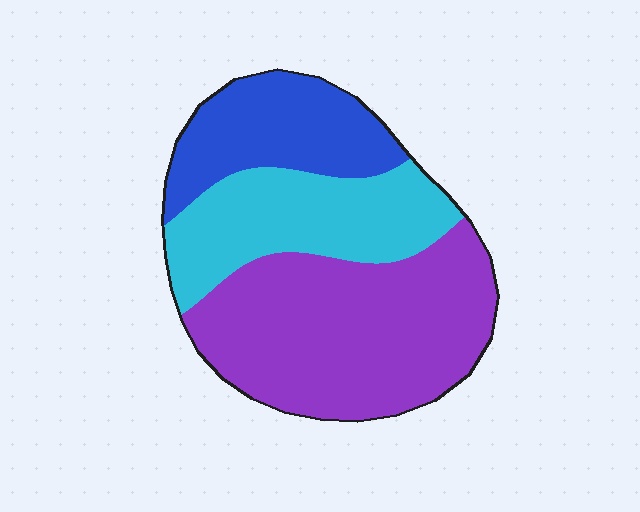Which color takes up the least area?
Blue, at roughly 25%.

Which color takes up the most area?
Purple, at roughly 50%.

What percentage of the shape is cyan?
Cyan takes up about one quarter (1/4) of the shape.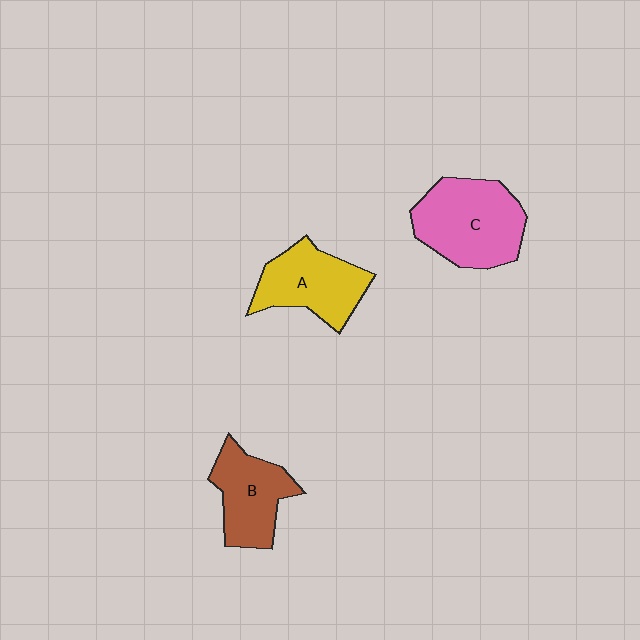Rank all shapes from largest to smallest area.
From largest to smallest: C (pink), A (yellow), B (brown).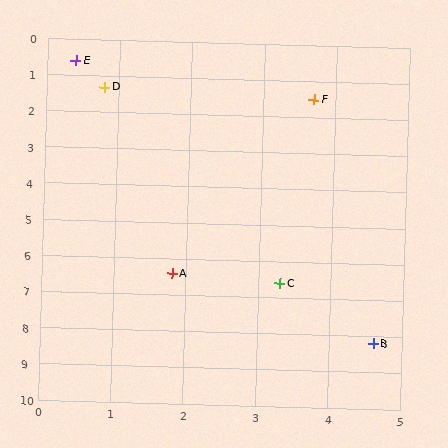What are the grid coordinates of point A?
Point A is at approximately (1.8, 6.4).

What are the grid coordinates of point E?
Point E is at approximately (0.4, 0.6).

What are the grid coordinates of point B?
Point B is at approximately (4.6, 8.2).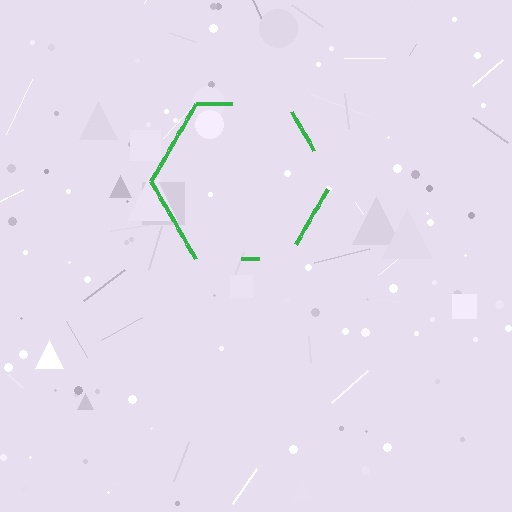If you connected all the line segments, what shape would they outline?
They would outline a hexagon.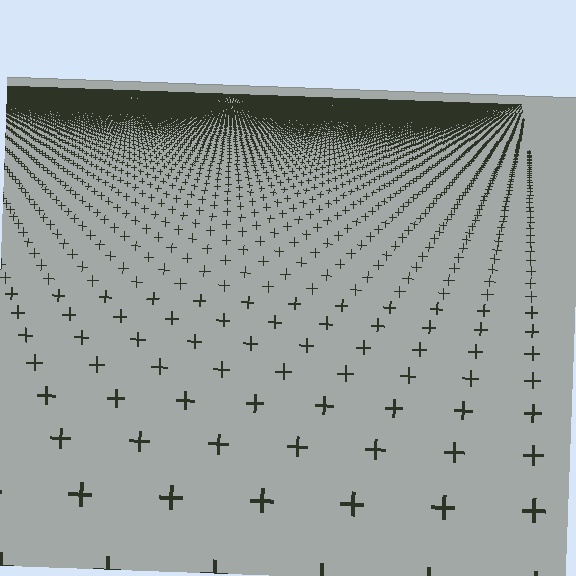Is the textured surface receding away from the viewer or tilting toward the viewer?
The surface is receding away from the viewer. Texture elements get smaller and denser toward the top.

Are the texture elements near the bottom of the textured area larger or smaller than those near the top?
Larger. Near the bottom, elements are closer to the viewer and appear at a bigger on-screen size.